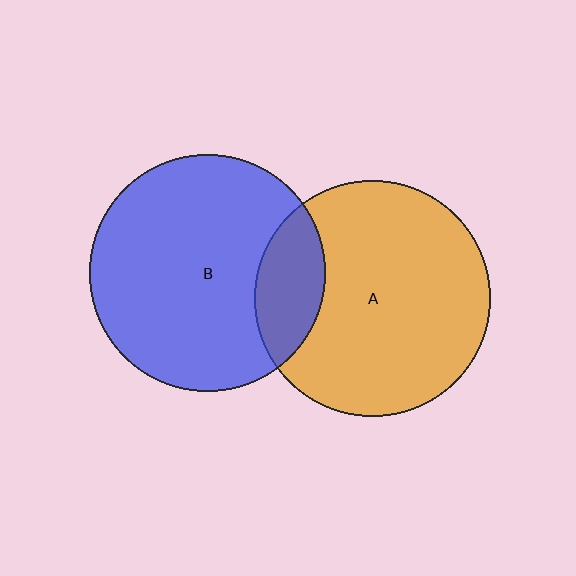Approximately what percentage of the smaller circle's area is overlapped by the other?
Approximately 20%.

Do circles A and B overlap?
Yes.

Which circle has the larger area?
Circle B (blue).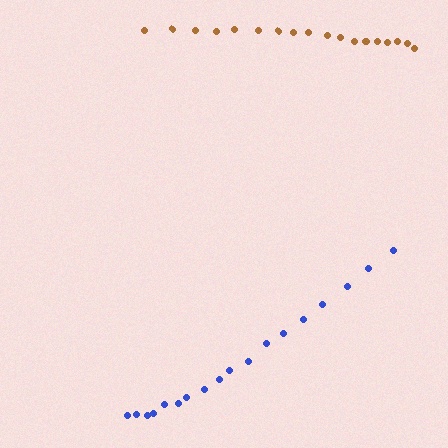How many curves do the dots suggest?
There are 2 distinct paths.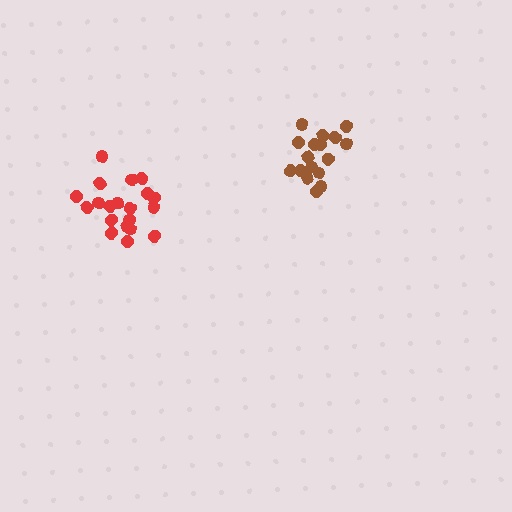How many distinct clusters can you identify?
There are 2 distinct clusters.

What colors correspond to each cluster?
The clusters are colored: red, brown.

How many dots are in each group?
Group 1: 20 dots, Group 2: 17 dots (37 total).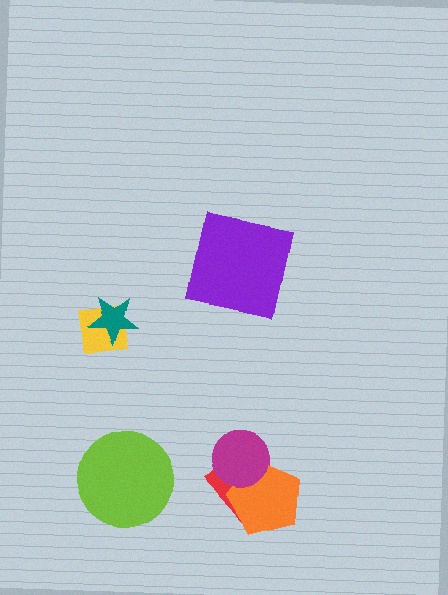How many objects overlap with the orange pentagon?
2 objects overlap with the orange pentagon.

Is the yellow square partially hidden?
Yes, it is partially covered by another shape.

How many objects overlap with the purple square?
0 objects overlap with the purple square.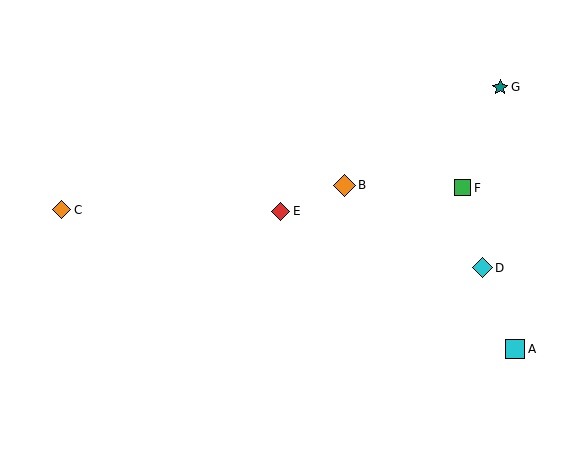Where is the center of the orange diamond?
The center of the orange diamond is at (344, 185).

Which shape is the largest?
The orange diamond (labeled B) is the largest.